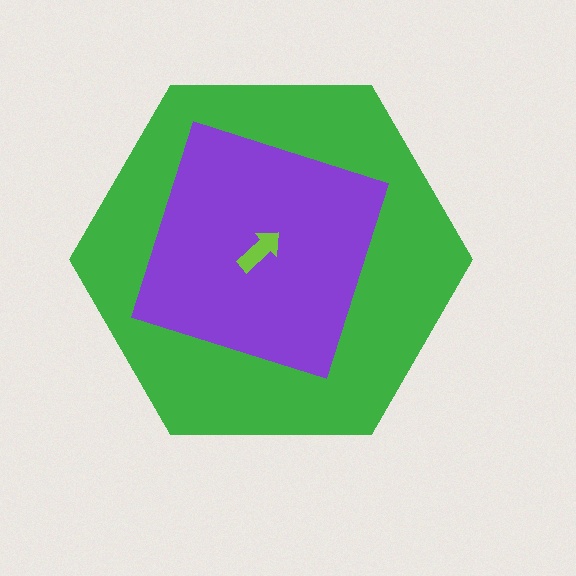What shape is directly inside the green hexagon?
The purple square.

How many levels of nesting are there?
3.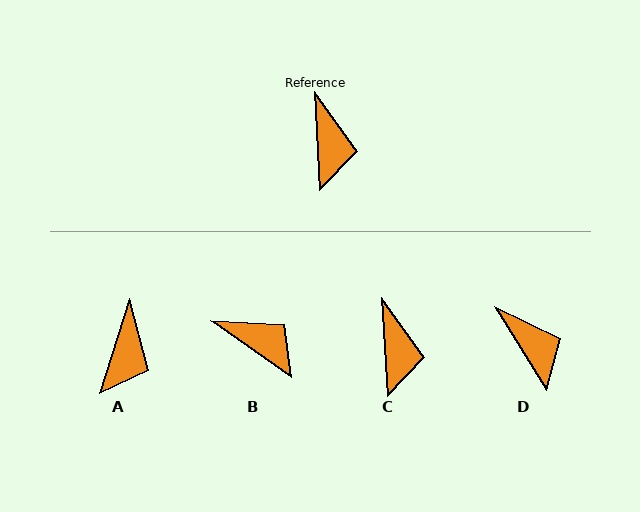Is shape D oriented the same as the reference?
No, it is off by about 28 degrees.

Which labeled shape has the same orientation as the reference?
C.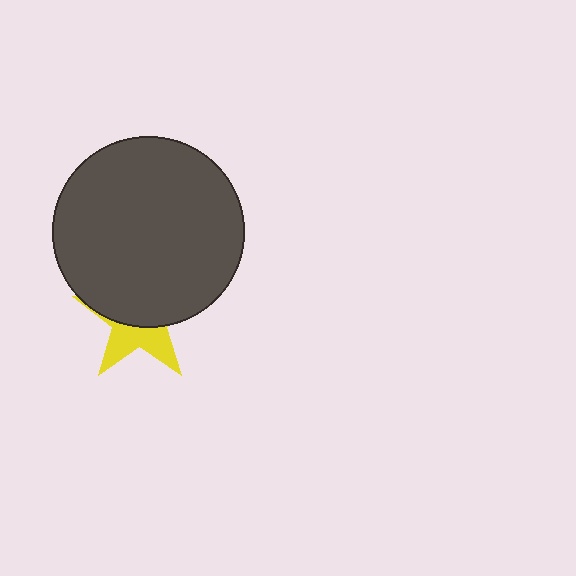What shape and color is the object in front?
The object in front is a dark gray circle.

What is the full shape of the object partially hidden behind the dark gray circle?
The partially hidden object is a yellow star.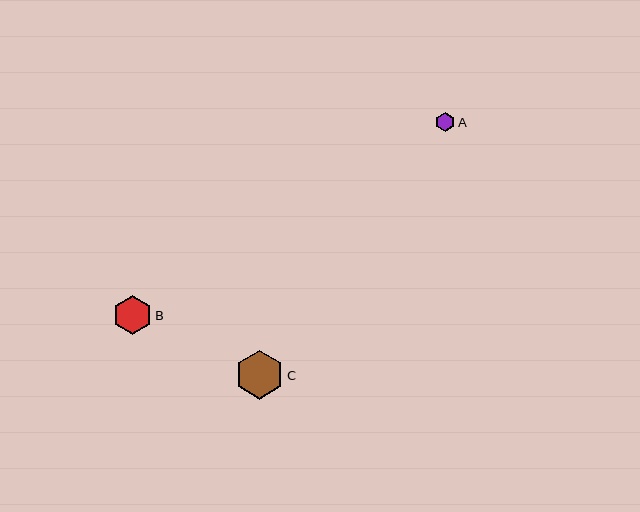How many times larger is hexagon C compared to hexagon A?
Hexagon C is approximately 2.5 times the size of hexagon A.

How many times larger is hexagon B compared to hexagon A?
Hexagon B is approximately 2.0 times the size of hexagon A.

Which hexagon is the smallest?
Hexagon A is the smallest with a size of approximately 20 pixels.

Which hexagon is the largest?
Hexagon C is the largest with a size of approximately 49 pixels.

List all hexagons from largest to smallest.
From largest to smallest: C, B, A.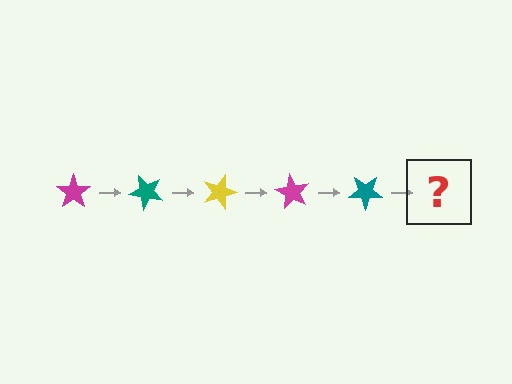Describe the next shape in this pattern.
It should be a yellow star, rotated 225 degrees from the start.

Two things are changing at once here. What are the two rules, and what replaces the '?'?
The two rules are that it rotates 45 degrees each step and the color cycles through magenta, teal, and yellow. The '?' should be a yellow star, rotated 225 degrees from the start.